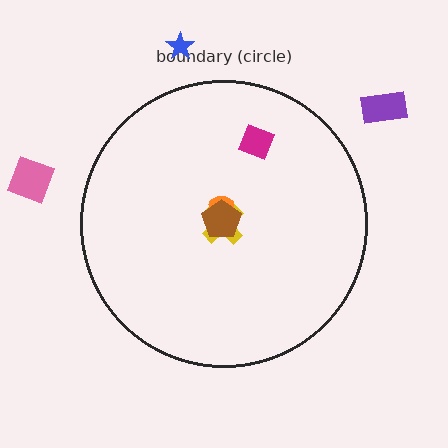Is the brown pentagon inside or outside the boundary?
Inside.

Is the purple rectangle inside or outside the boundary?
Outside.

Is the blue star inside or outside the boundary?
Outside.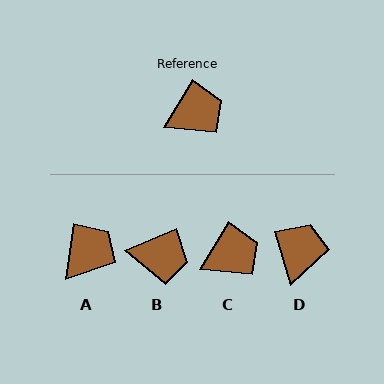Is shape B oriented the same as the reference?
No, it is off by about 35 degrees.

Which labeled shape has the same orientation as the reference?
C.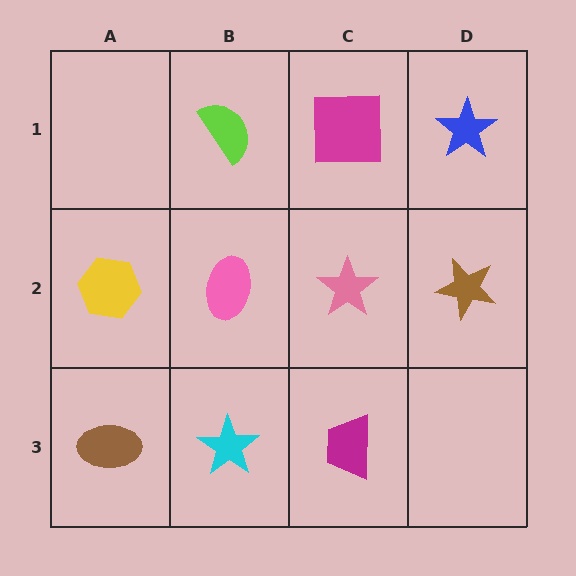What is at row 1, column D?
A blue star.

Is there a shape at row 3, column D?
No, that cell is empty.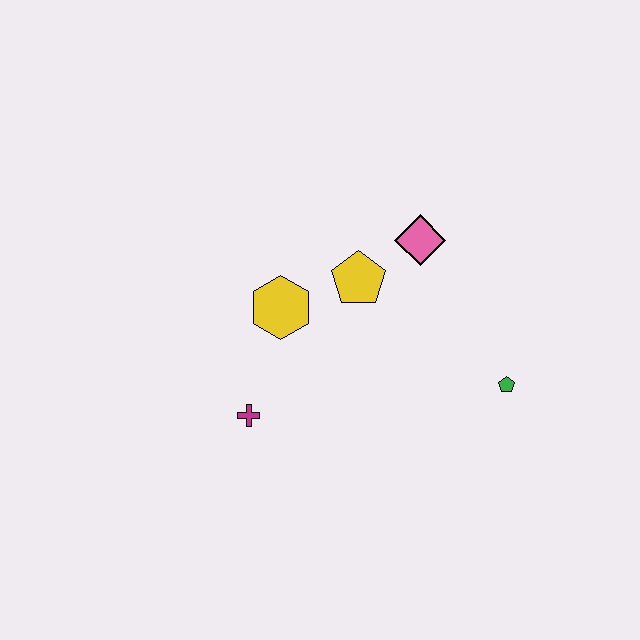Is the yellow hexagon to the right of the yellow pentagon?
No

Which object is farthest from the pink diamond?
The magenta cross is farthest from the pink diamond.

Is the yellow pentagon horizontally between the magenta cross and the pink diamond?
Yes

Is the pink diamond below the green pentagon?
No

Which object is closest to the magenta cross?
The yellow hexagon is closest to the magenta cross.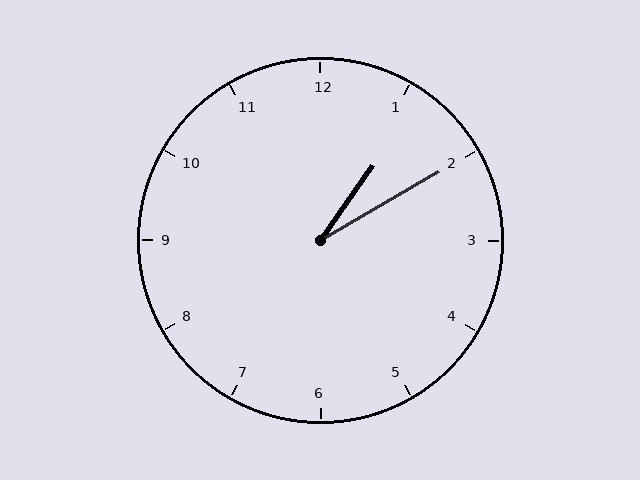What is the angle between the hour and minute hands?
Approximately 25 degrees.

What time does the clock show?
1:10.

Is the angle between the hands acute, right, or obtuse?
It is acute.